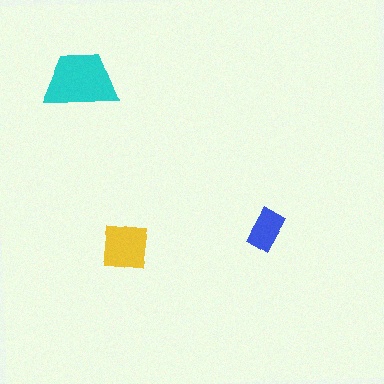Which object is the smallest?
The blue rectangle.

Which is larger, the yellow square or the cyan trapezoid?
The cyan trapezoid.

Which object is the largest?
The cyan trapezoid.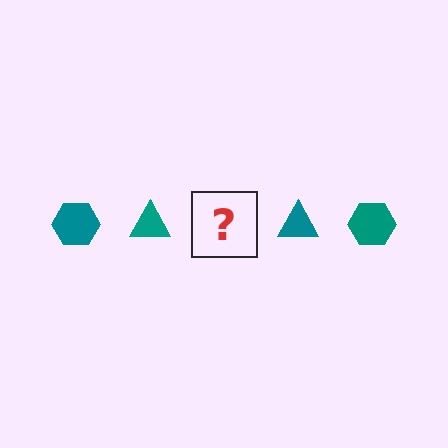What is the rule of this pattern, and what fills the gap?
The rule is that the pattern cycles through hexagon, triangle shapes in teal. The gap should be filled with a teal hexagon.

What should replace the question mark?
The question mark should be replaced with a teal hexagon.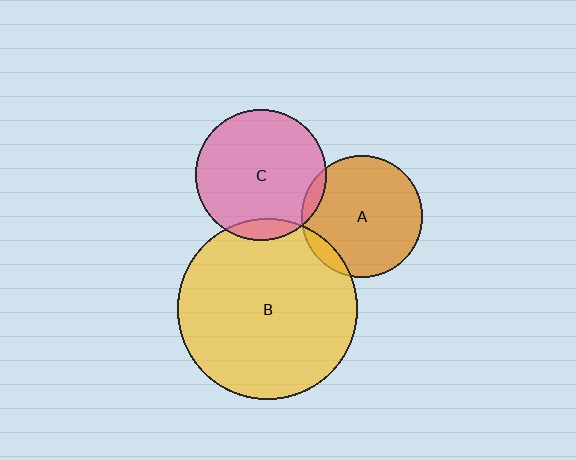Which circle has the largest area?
Circle B (yellow).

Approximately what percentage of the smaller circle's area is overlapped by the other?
Approximately 5%.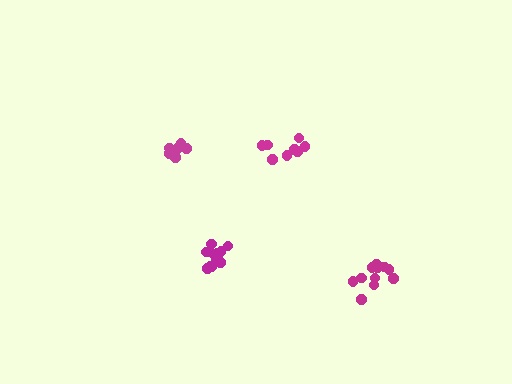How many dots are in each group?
Group 1: 11 dots, Group 2: 8 dots, Group 3: 7 dots, Group 4: 12 dots (38 total).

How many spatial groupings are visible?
There are 4 spatial groupings.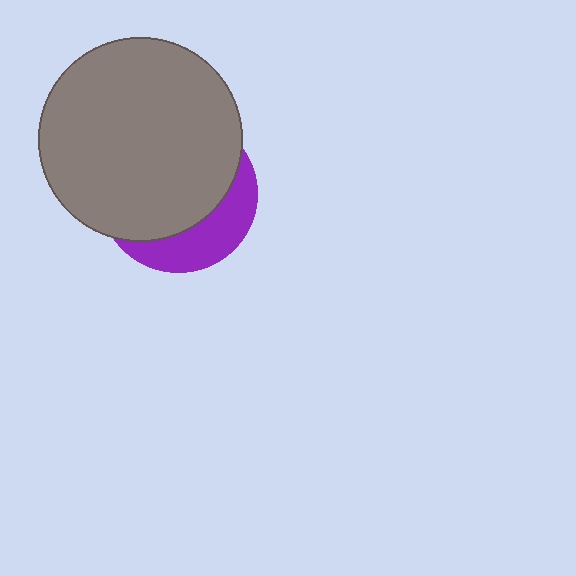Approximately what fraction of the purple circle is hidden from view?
Roughly 70% of the purple circle is hidden behind the gray circle.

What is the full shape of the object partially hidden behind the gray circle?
The partially hidden object is a purple circle.